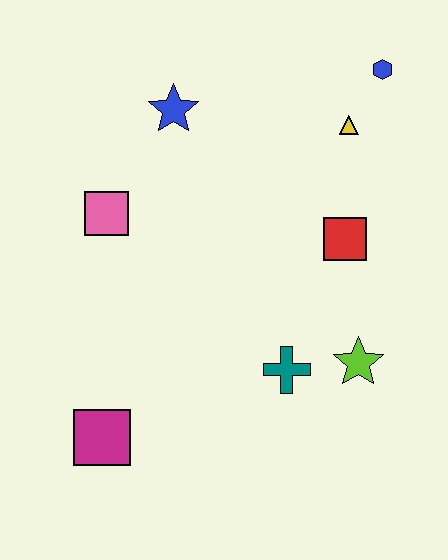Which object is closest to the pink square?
The blue star is closest to the pink square.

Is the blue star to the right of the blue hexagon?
No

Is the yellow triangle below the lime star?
No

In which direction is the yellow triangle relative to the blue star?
The yellow triangle is to the right of the blue star.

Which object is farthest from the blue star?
The magenta square is farthest from the blue star.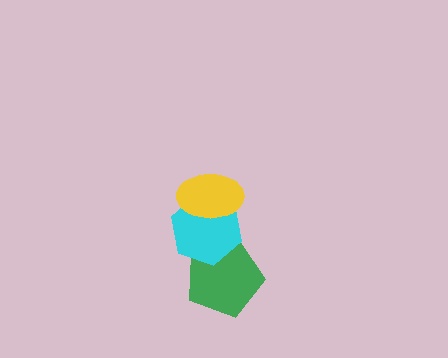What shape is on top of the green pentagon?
The cyan hexagon is on top of the green pentagon.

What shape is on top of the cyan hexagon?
The yellow ellipse is on top of the cyan hexagon.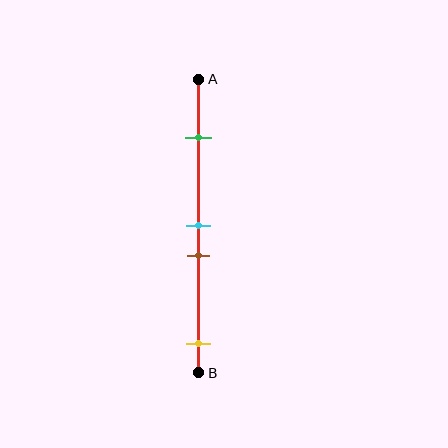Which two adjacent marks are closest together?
The cyan and brown marks are the closest adjacent pair.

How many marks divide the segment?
There are 4 marks dividing the segment.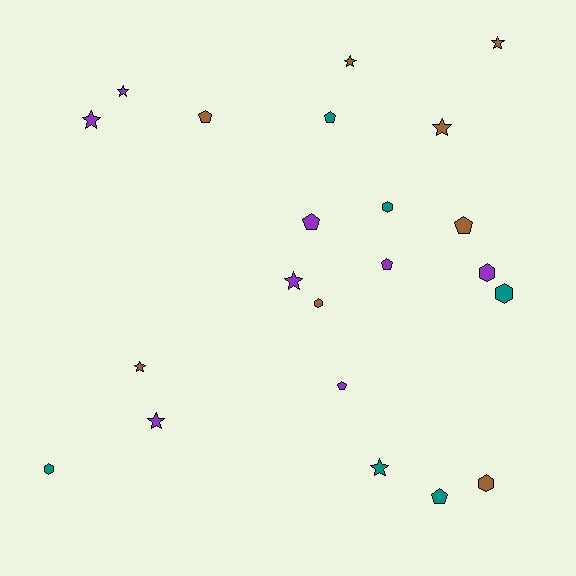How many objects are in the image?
There are 22 objects.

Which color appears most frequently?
Purple, with 8 objects.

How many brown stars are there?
There are 4 brown stars.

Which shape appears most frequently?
Star, with 9 objects.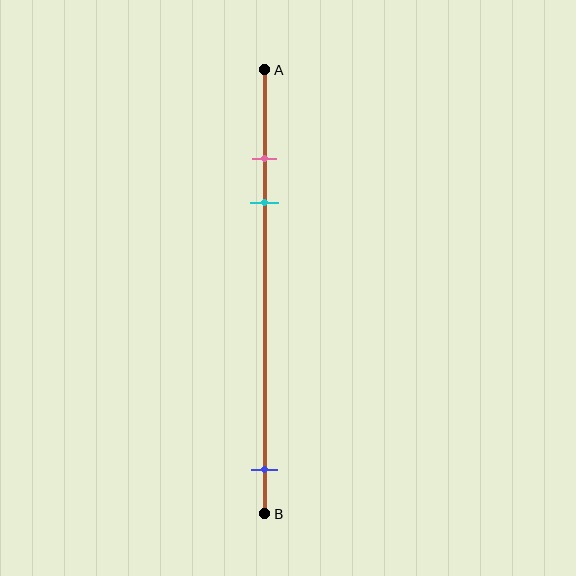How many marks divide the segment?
There are 3 marks dividing the segment.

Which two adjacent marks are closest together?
The pink and cyan marks are the closest adjacent pair.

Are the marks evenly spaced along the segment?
No, the marks are not evenly spaced.